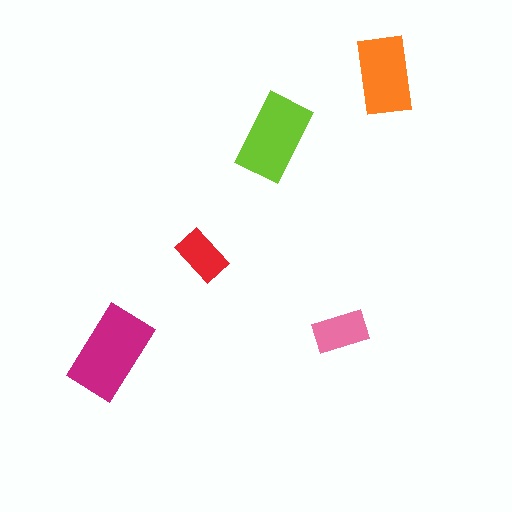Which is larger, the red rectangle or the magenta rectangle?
The magenta one.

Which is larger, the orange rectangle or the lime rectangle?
The lime one.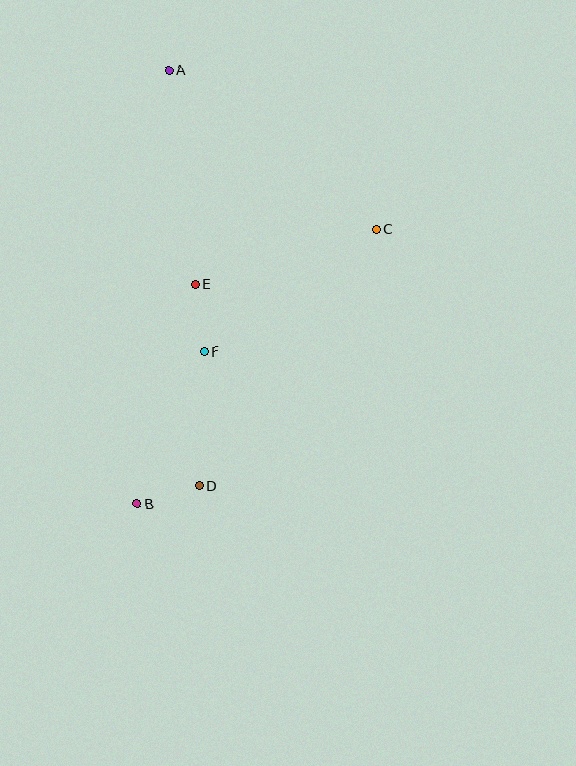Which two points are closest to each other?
Points B and D are closest to each other.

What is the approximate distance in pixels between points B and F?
The distance between B and F is approximately 167 pixels.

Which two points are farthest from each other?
Points A and B are farthest from each other.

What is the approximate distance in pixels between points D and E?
The distance between D and E is approximately 202 pixels.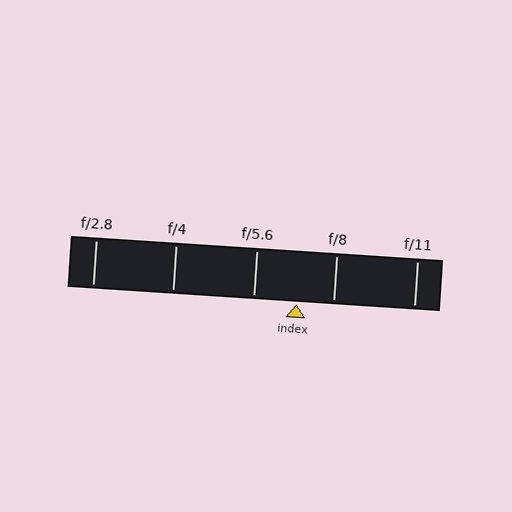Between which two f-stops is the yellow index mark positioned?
The index mark is between f/5.6 and f/8.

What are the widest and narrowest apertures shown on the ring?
The widest aperture shown is f/2.8 and the narrowest is f/11.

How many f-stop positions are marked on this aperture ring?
There are 5 f-stop positions marked.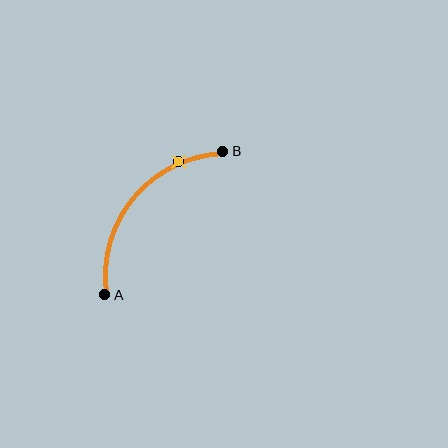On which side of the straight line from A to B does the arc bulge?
The arc bulges above and to the left of the straight line connecting A and B.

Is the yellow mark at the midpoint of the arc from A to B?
No. The yellow mark lies on the arc but is closer to endpoint B. The arc midpoint would be at the point on the curve equidistant along the arc from both A and B.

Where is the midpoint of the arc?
The arc midpoint is the point on the curve farthest from the straight line joining A and B. It sits above and to the left of that line.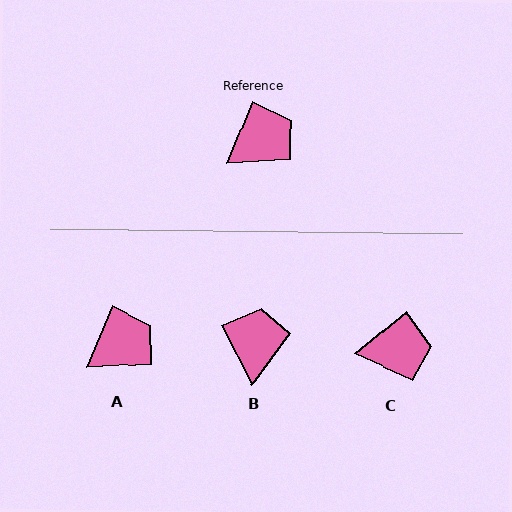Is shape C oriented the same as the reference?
No, it is off by about 29 degrees.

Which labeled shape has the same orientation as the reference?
A.